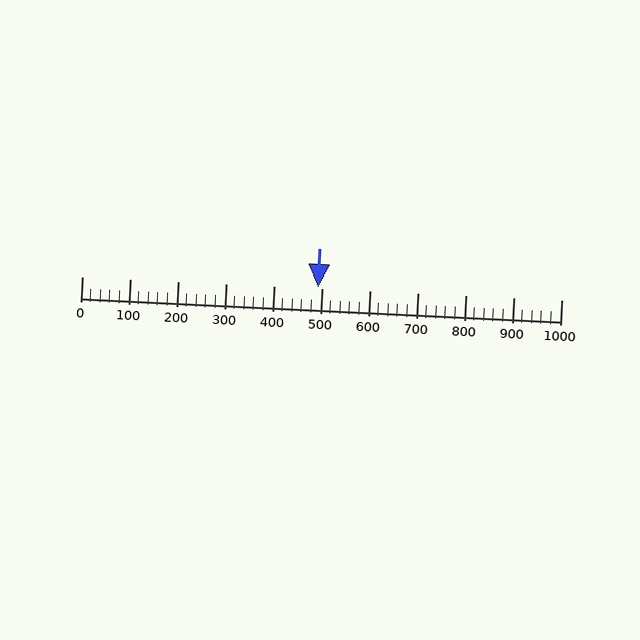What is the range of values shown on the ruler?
The ruler shows values from 0 to 1000.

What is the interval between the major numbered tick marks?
The major tick marks are spaced 100 units apart.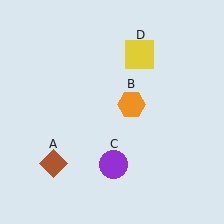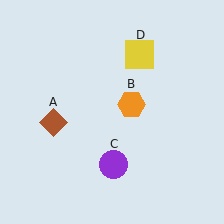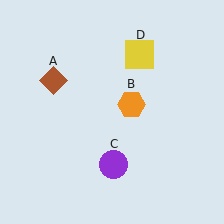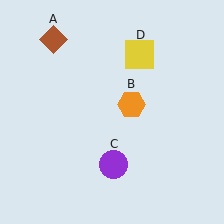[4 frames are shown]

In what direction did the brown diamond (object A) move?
The brown diamond (object A) moved up.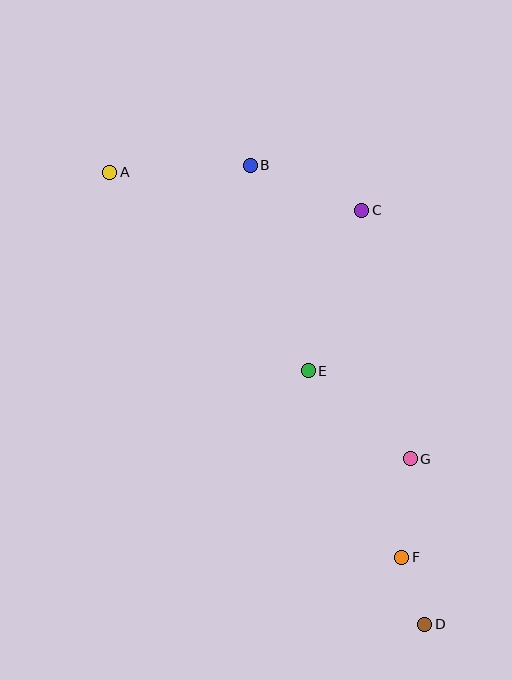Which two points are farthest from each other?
Points A and D are farthest from each other.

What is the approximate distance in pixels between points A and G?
The distance between A and G is approximately 415 pixels.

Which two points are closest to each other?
Points D and F are closest to each other.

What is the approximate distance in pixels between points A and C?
The distance between A and C is approximately 255 pixels.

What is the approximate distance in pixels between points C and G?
The distance between C and G is approximately 253 pixels.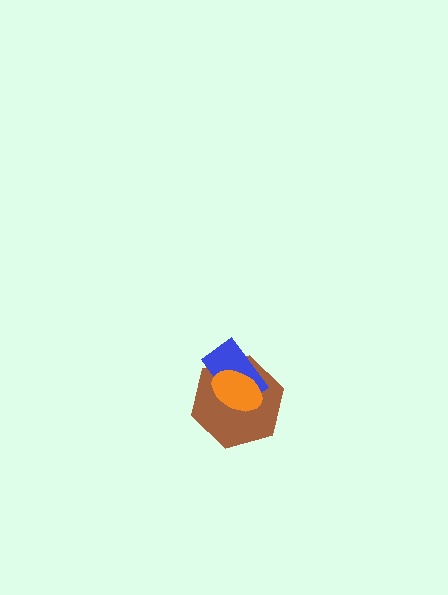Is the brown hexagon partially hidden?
Yes, it is partially covered by another shape.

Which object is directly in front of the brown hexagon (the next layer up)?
The blue rectangle is directly in front of the brown hexagon.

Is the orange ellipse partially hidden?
No, no other shape covers it.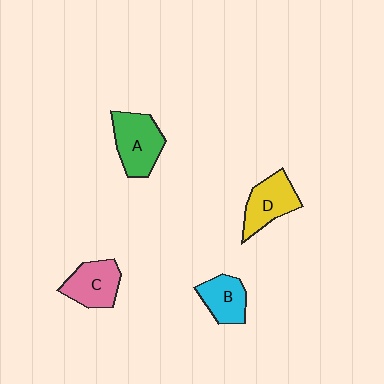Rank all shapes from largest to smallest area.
From largest to smallest: A (green), D (yellow), C (pink), B (cyan).